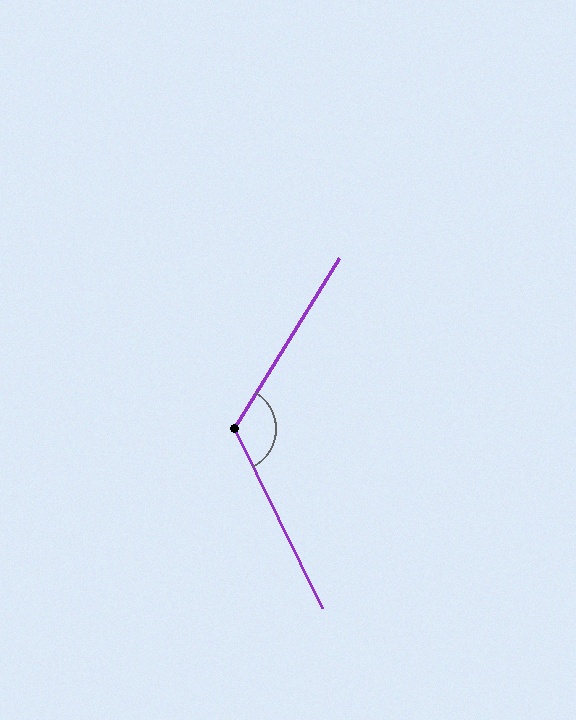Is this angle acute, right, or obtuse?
It is obtuse.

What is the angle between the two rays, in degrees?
Approximately 122 degrees.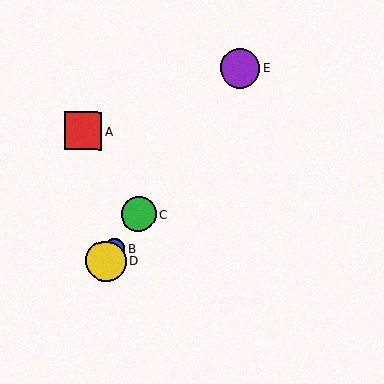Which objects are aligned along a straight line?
Objects B, C, D, E are aligned along a straight line.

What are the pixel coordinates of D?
Object D is at (106, 261).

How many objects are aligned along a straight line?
4 objects (B, C, D, E) are aligned along a straight line.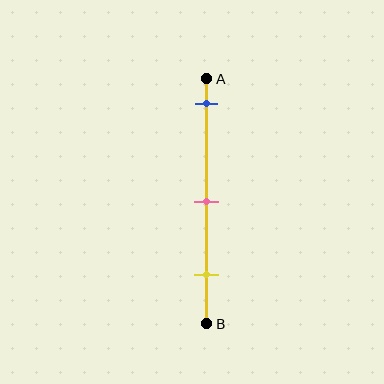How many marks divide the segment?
There are 3 marks dividing the segment.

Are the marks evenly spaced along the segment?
Yes, the marks are approximately evenly spaced.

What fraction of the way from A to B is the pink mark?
The pink mark is approximately 50% (0.5) of the way from A to B.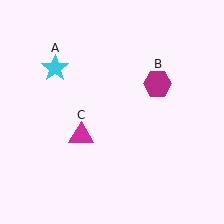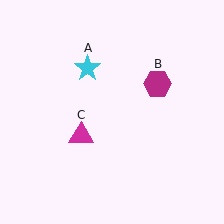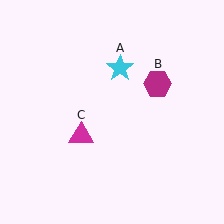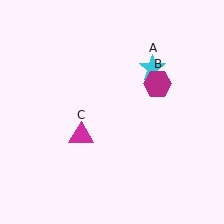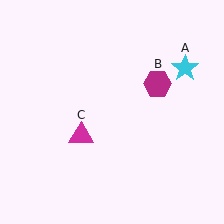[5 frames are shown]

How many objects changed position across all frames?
1 object changed position: cyan star (object A).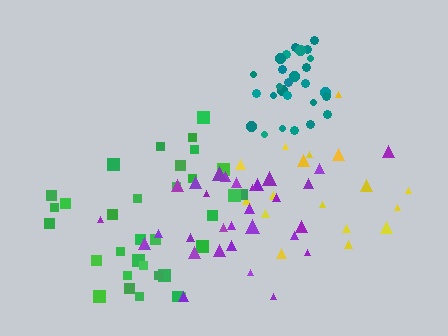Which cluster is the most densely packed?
Teal.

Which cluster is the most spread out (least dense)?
Yellow.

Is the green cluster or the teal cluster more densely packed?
Teal.